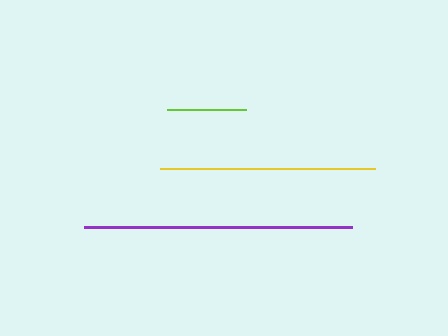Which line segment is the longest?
The purple line is the longest at approximately 268 pixels.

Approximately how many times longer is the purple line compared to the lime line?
The purple line is approximately 3.4 times the length of the lime line.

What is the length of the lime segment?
The lime segment is approximately 79 pixels long.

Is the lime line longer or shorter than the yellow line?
The yellow line is longer than the lime line.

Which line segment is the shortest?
The lime line is the shortest at approximately 79 pixels.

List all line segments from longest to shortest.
From longest to shortest: purple, yellow, lime.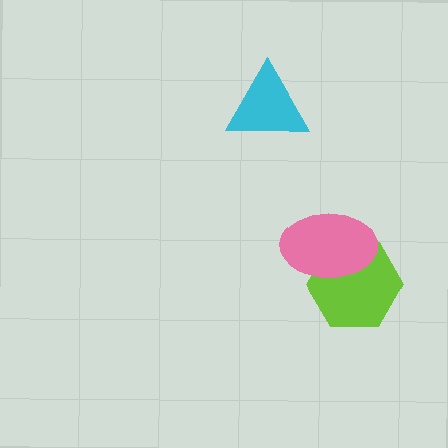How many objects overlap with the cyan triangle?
0 objects overlap with the cyan triangle.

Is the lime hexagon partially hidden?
Yes, it is partially covered by another shape.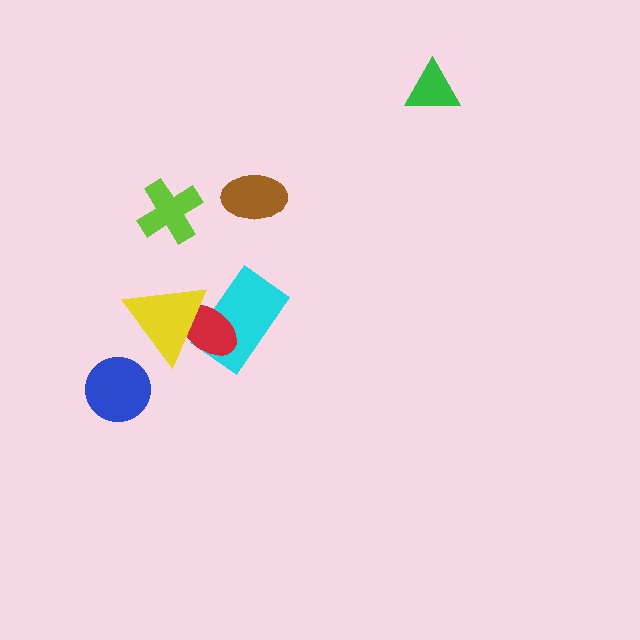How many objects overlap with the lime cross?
0 objects overlap with the lime cross.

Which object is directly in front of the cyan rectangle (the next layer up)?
The red ellipse is directly in front of the cyan rectangle.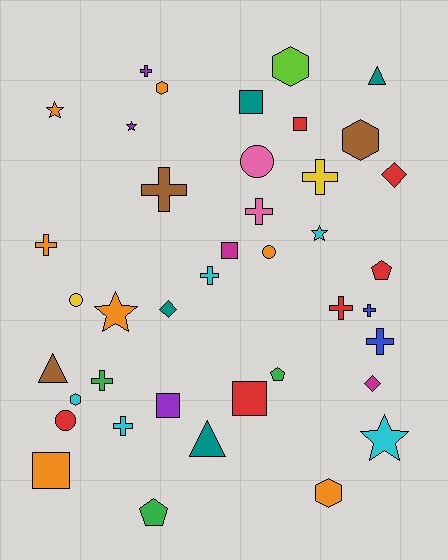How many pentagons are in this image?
There are 3 pentagons.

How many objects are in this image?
There are 40 objects.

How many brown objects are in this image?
There are 3 brown objects.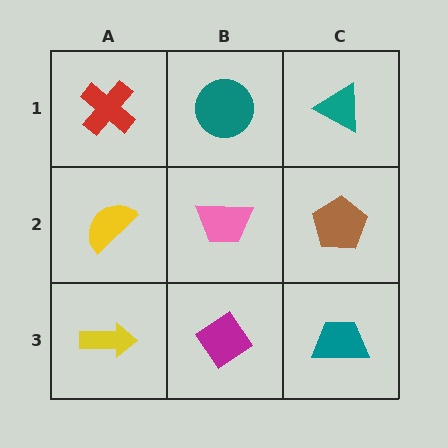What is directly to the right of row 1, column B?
A teal triangle.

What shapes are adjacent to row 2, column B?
A teal circle (row 1, column B), a magenta diamond (row 3, column B), a yellow semicircle (row 2, column A), a brown pentagon (row 2, column C).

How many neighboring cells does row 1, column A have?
2.